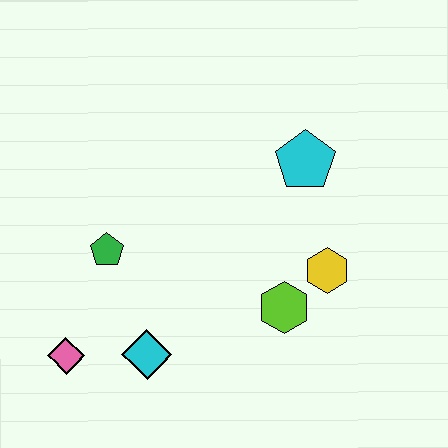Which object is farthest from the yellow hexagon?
The pink diamond is farthest from the yellow hexagon.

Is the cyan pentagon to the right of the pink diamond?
Yes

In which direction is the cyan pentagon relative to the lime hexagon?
The cyan pentagon is above the lime hexagon.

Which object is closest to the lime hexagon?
The yellow hexagon is closest to the lime hexagon.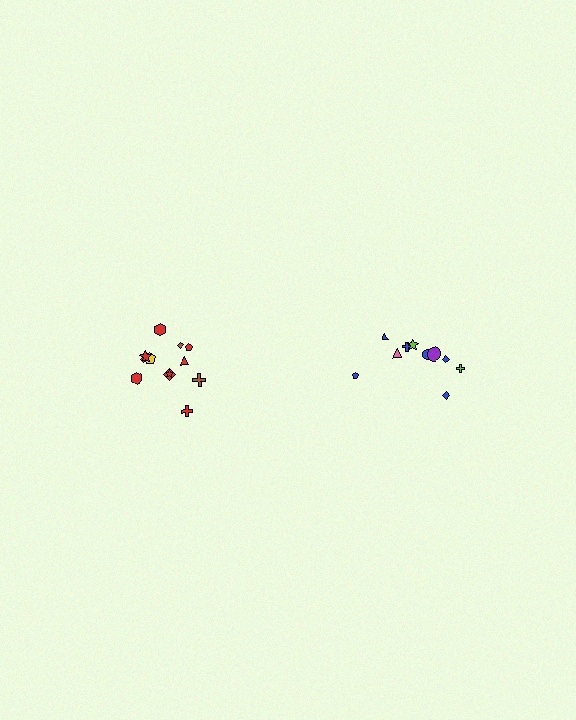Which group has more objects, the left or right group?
The left group.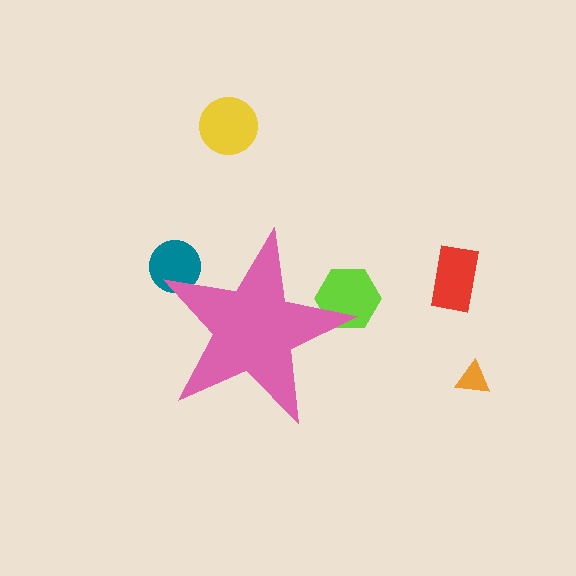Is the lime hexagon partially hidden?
Yes, the lime hexagon is partially hidden behind the pink star.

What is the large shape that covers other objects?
A pink star.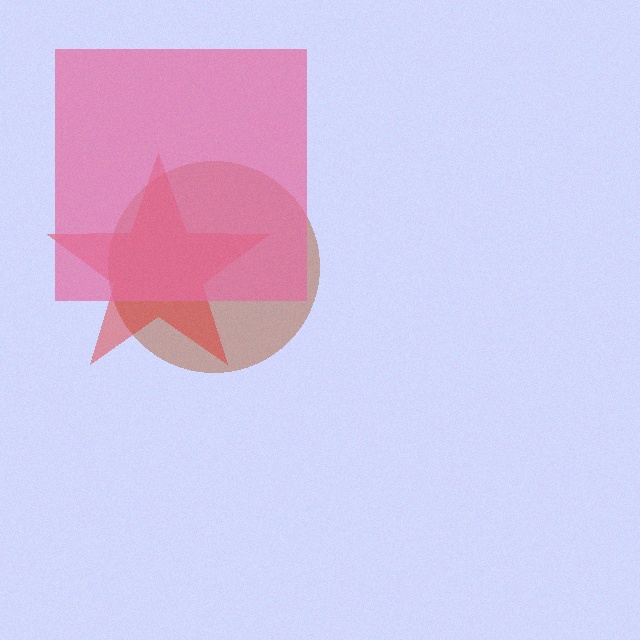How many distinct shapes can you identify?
There are 3 distinct shapes: a brown circle, a red star, a pink square.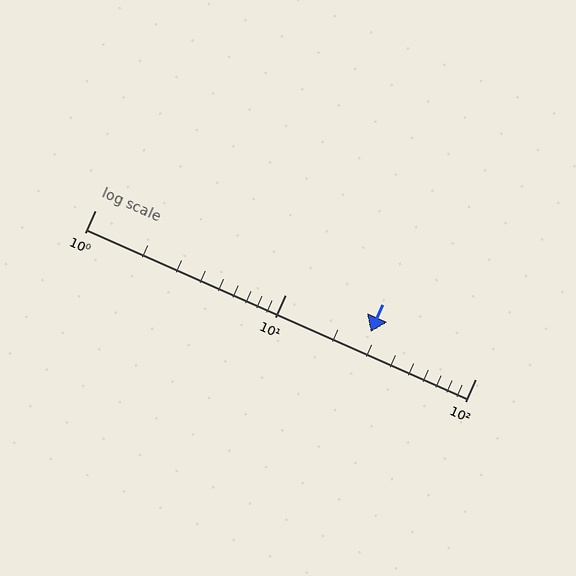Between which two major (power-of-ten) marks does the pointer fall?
The pointer is between 10 and 100.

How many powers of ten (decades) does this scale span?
The scale spans 2 decades, from 1 to 100.